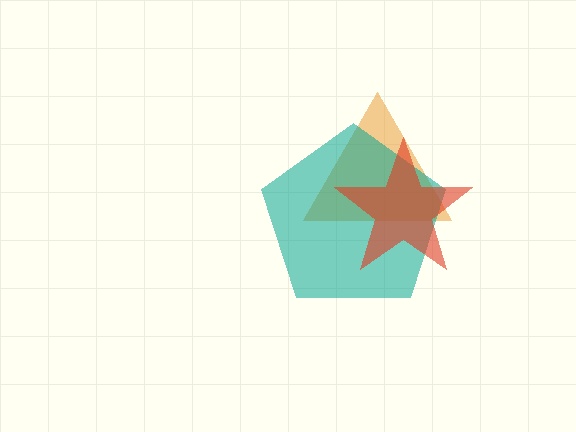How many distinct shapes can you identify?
There are 3 distinct shapes: an orange triangle, a teal pentagon, a red star.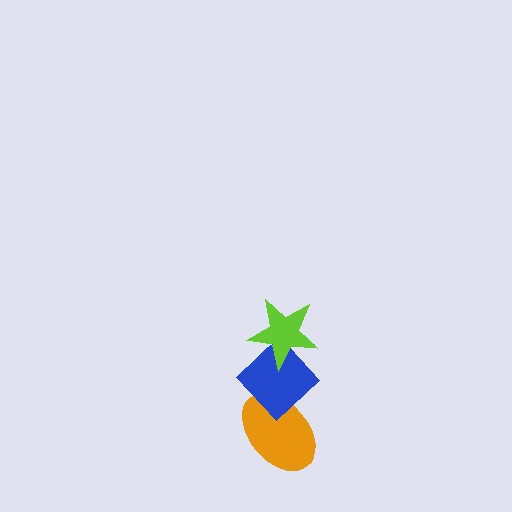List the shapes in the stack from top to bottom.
From top to bottom: the lime star, the blue diamond, the orange ellipse.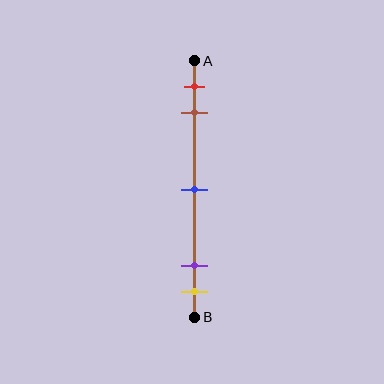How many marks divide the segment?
There are 5 marks dividing the segment.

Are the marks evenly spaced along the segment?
No, the marks are not evenly spaced.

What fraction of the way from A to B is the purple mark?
The purple mark is approximately 80% (0.8) of the way from A to B.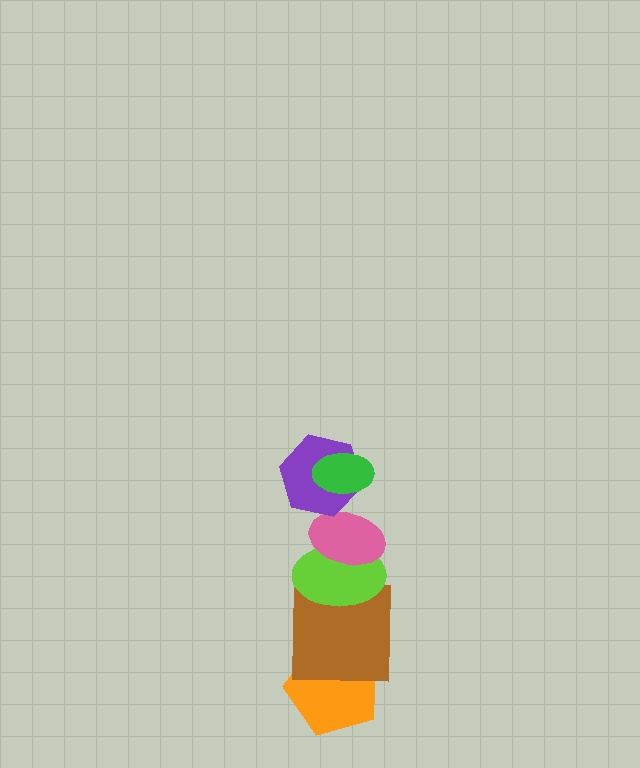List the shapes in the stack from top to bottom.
From top to bottom: the green ellipse, the purple hexagon, the pink ellipse, the lime ellipse, the brown square, the orange pentagon.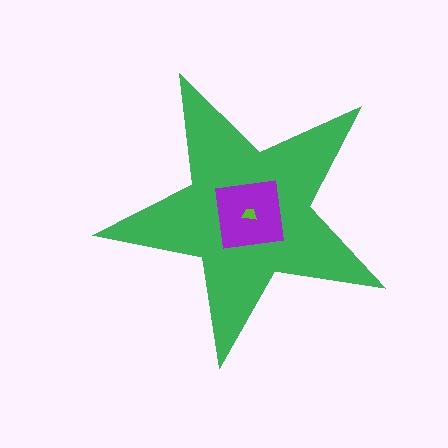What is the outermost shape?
The green star.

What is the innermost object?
The lime trapezoid.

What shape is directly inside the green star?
The purple square.